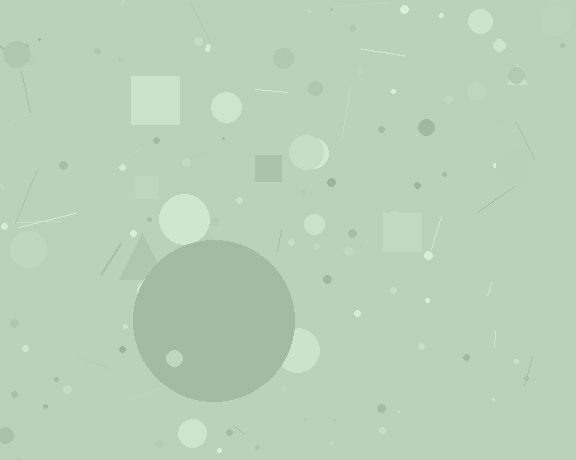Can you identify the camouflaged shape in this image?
The camouflaged shape is a circle.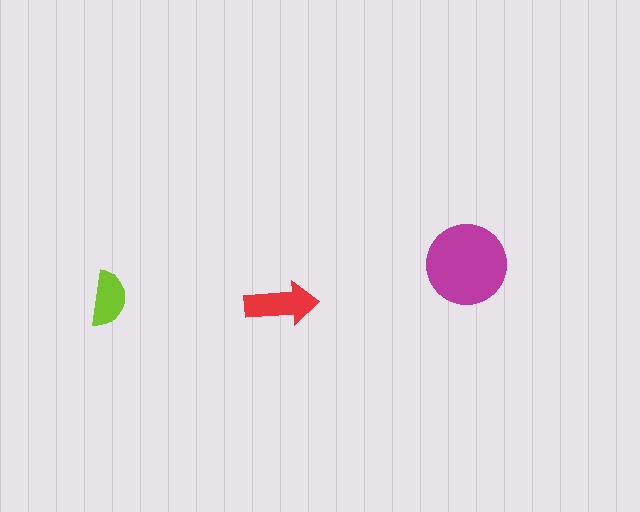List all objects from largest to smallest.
The magenta circle, the red arrow, the lime semicircle.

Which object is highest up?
The magenta circle is topmost.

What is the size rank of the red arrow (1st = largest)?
2nd.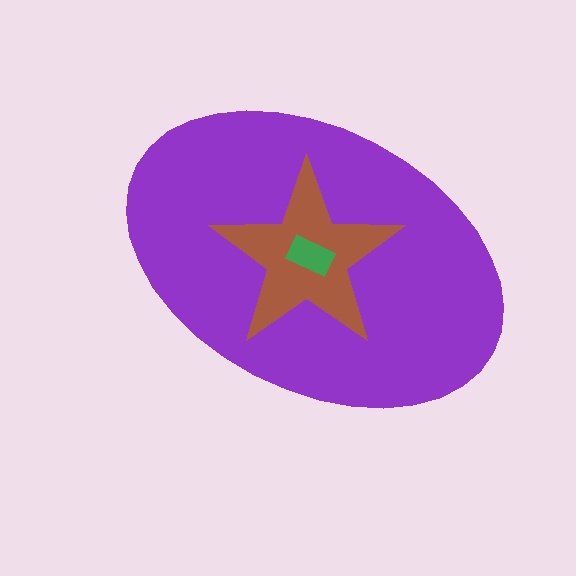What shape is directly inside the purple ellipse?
The brown star.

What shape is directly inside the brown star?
The green rectangle.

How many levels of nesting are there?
3.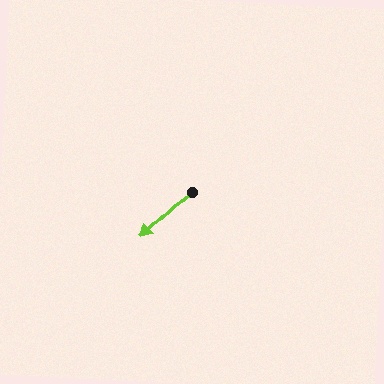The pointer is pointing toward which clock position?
Roughly 8 o'clock.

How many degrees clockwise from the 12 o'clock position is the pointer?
Approximately 227 degrees.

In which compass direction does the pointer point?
Southwest.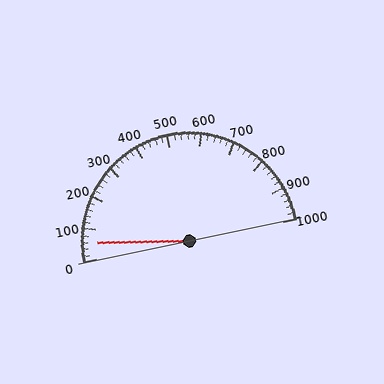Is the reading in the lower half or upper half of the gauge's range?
The reading is in the lower half of the range (0 to 1000).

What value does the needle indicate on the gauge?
The needle indicates approximately 60.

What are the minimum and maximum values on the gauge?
The gauge ranges from 0 to 1000.